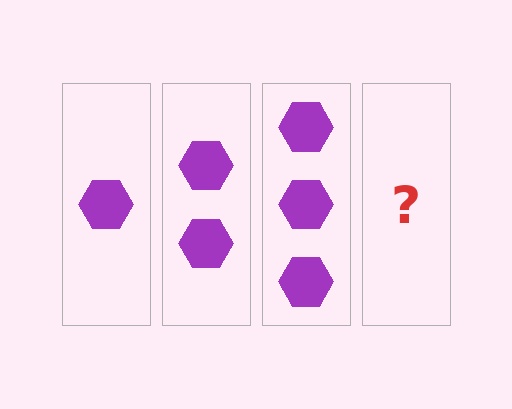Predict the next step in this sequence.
The next step is 4 hexagons.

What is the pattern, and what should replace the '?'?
The pattern is that each step adds one more hexagon. The '?' should be 4 hexagons.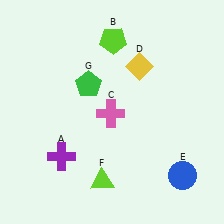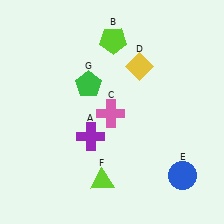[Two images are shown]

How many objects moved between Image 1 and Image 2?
1 object moved between the two images.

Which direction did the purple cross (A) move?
The purple cross (A) moved right.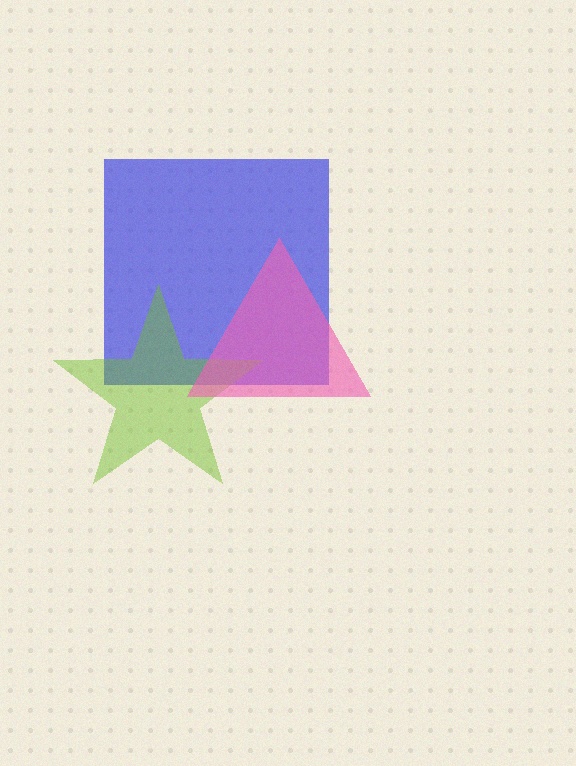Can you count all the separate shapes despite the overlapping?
Yes, there are 3 separate shapes.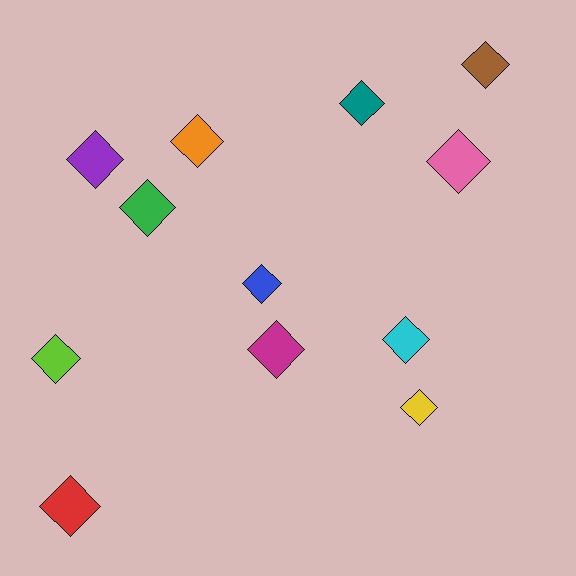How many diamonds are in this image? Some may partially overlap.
There are 12 diamonds.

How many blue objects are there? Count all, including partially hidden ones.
There is 1 blue object.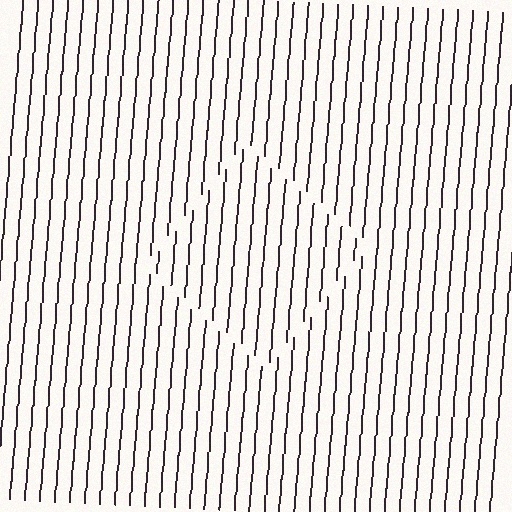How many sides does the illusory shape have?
4 sides — the line-ends trace a square.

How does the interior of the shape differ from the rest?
The interior of the shape contains the same grating, shifted by half a period — the contour is defined by the phase discontinuity where line-ends from the inner and outer gratings abut.